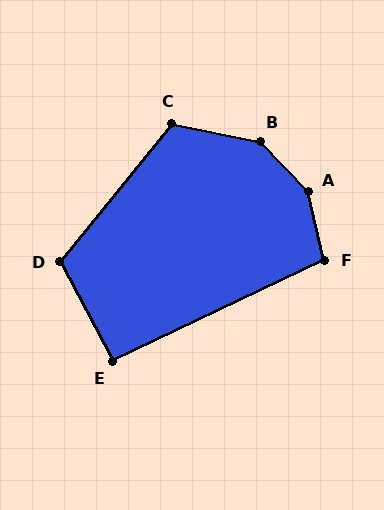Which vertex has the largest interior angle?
A, at approximately 149 degrees.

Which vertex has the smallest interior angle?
E, at approximately 93 degrees.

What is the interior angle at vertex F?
Approximately 102 degrees (obtuse).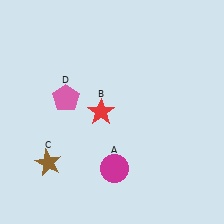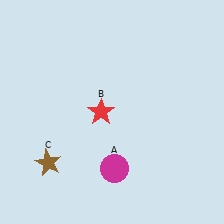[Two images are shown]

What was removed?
The pink pentagon (D) was removed in Image 2.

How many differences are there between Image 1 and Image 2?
There is 1 difference between the two images.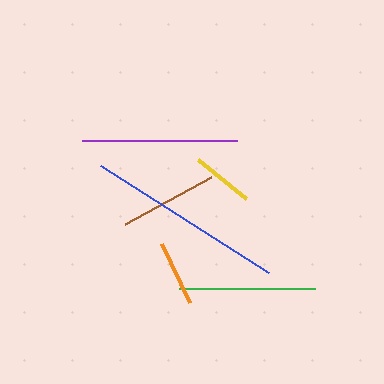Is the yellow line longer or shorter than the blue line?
The blue line is longer than the yellow line.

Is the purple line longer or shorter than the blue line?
The blue line is longer than the purple line.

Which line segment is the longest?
The blue line is the longest at approximately 200 pixels.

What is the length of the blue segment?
The blue segment is approximately 200 pixels long.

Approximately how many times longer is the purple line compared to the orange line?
The purple line is approximately 2.3 times the length of the orange line.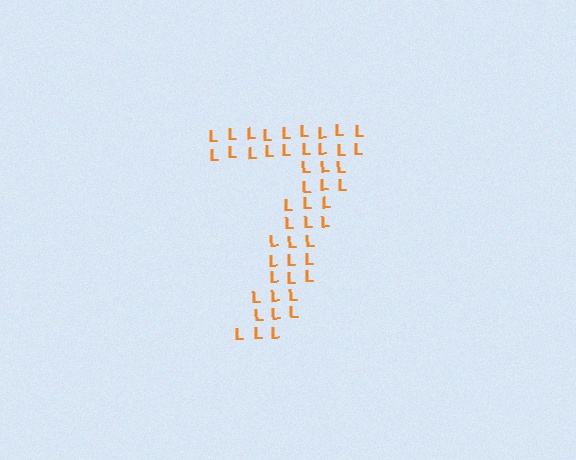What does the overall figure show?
The overall figure shows the digit 7.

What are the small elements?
The small elements are letter L's.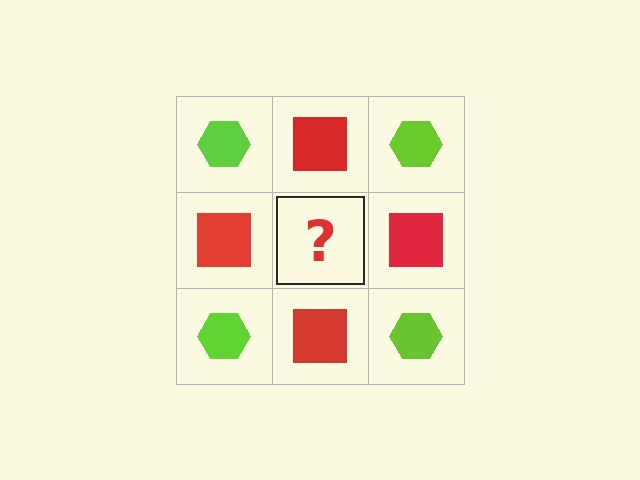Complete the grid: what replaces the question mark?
The question mark should be replaced with a lime hexagon.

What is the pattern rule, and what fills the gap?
The rule is that it alternates lime hexagon and red square in a checkerboard pattern. The gap should be filled with a lime hexagon.